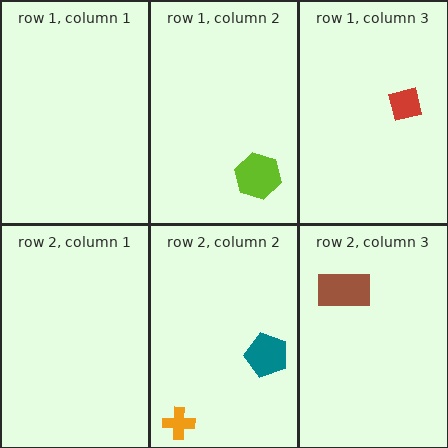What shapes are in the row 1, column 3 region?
The red square.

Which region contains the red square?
The row 1, column 3 region.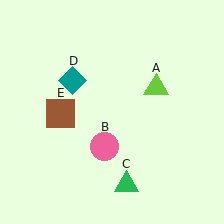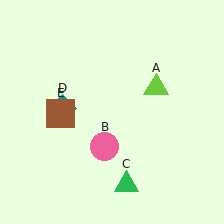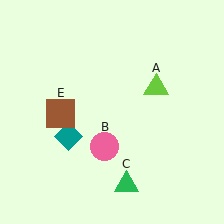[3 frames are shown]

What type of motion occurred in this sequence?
The teal diamond (object D) rotated counterclockwise around the center of the scene.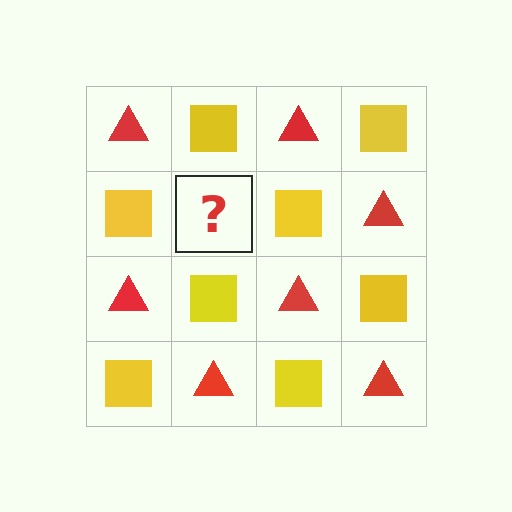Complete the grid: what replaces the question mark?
The question mark should be replaced with a red triangle.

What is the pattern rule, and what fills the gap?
The rule is that it alternates red triangle and yellow square in a checkerboard pattern. The gap should be filled with a red triangle.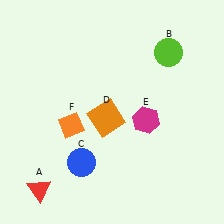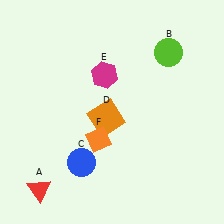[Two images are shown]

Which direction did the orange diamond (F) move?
The orange diamond (F) moved right.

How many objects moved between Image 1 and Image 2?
2 objects moved between the two images.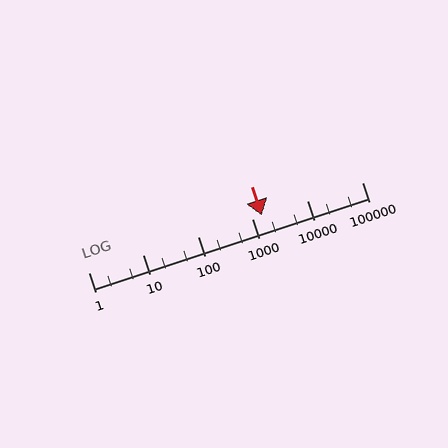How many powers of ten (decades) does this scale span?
The scale spans 5 decades, from 1 to 100000.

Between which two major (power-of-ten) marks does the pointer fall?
The pointer is between 1000 and 10000.